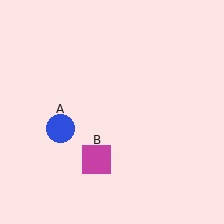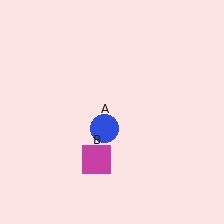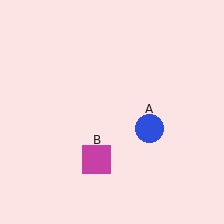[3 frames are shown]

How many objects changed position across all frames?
1 object changed position: blue circle (object A).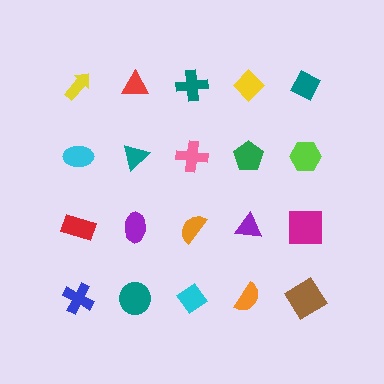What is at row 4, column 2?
A teal circle.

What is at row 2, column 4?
A green pentagon.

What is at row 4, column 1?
A blue cross.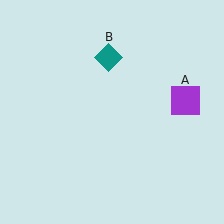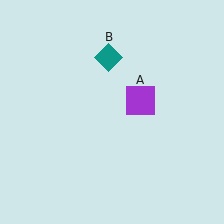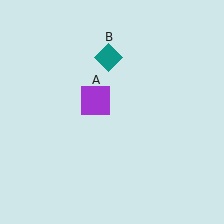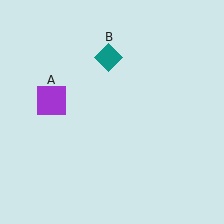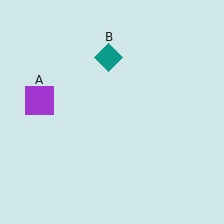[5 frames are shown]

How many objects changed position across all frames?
1 object changed position: purple square (object A).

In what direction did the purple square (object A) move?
The purple square (object A) moved left.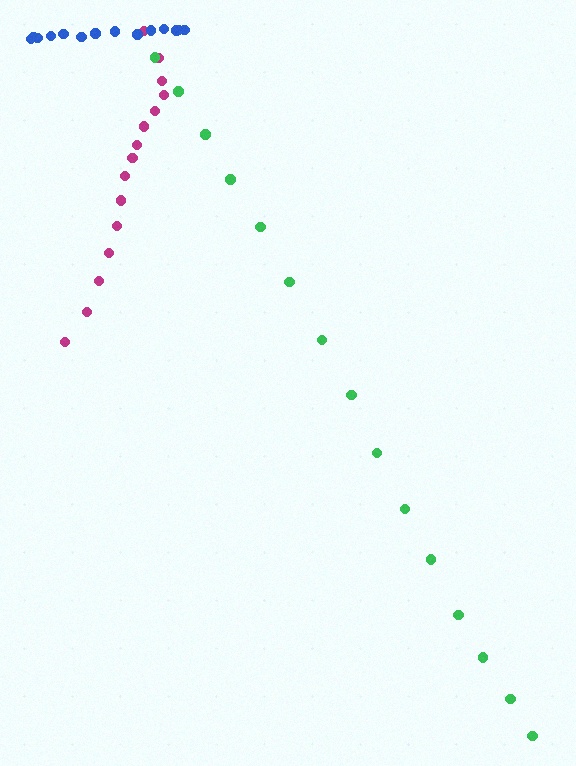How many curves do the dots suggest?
There are 3 distinct paths.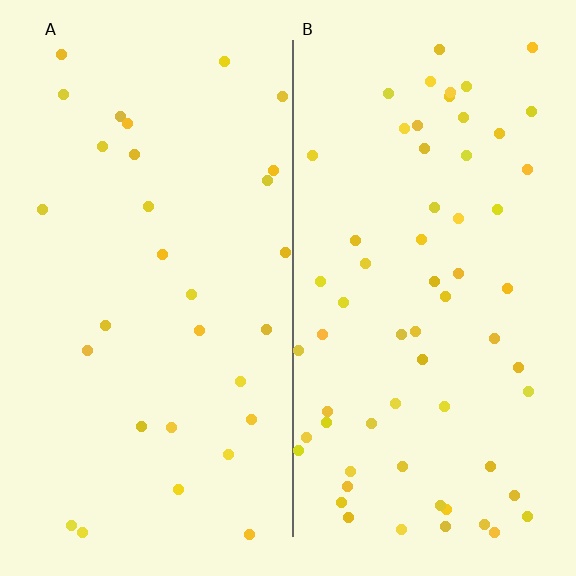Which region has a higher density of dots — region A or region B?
B (the right).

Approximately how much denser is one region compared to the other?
Approximately 2.1× — region B over region A.